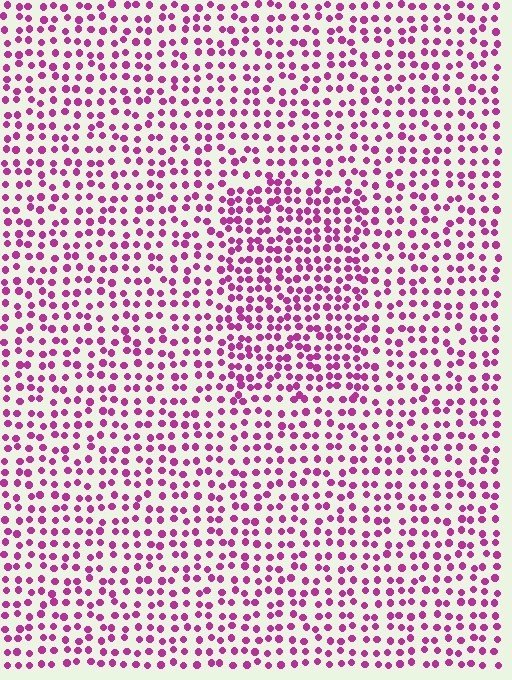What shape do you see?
I see a rectangle.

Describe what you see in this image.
The image contains small magenta elements arranged at two different densities. A rectangle-shaped region is visible where the elements are more densely packed than the surrounding area.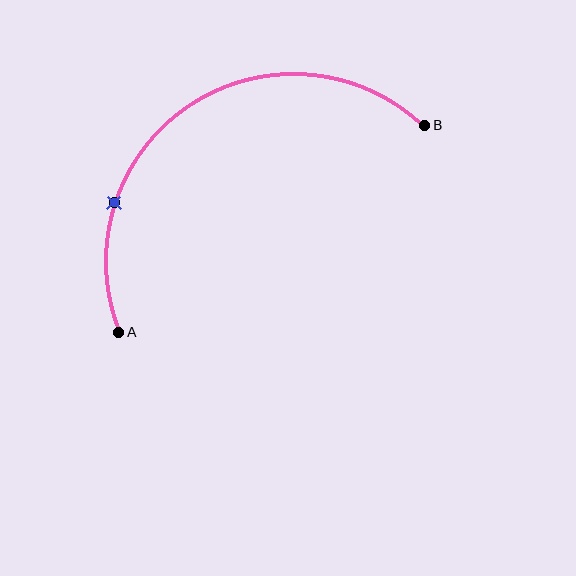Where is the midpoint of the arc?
The arc midpoint is the point on the curve farthest from the straight line joining A and B. It sits above and to the left of that line.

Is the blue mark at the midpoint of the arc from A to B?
No. The blue mark lies on the arc but is closer to endpoint A. The arc midpoint would be at the point on the curve equidistant along the arc from both A and B.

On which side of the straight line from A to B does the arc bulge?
The arc bulges above and to the left of the straight line connecting A and B.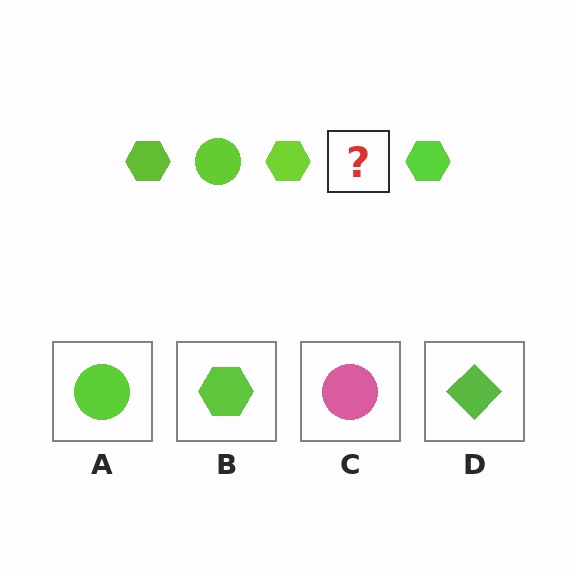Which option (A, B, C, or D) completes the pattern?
A.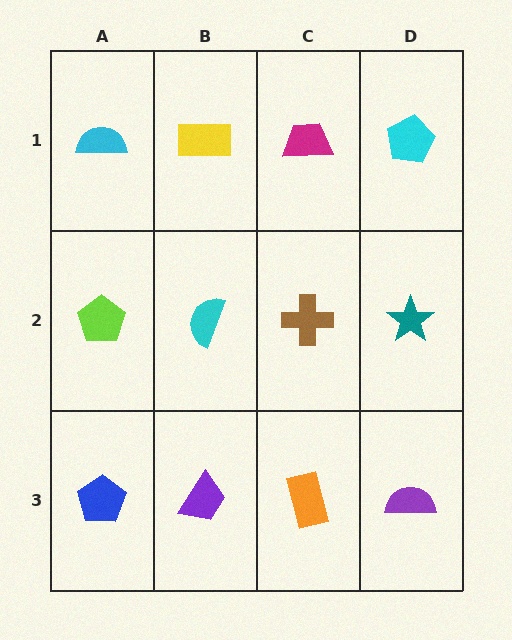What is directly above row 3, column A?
A lime pentagon.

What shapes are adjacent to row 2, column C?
A magenta trapezoid (row 1, column C), an orange rectangle (row 3, column C), a cyan semicircle (row 2, column B), a teal star (row 2, column D).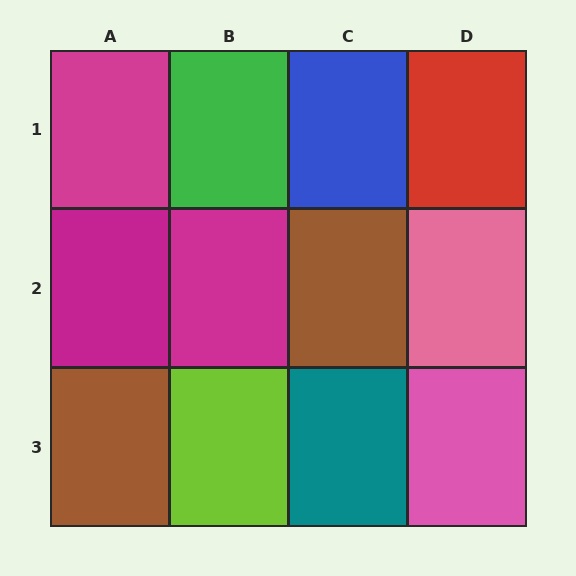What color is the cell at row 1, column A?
Magenta.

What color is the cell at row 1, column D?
Red.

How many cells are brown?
2 cells are brown.